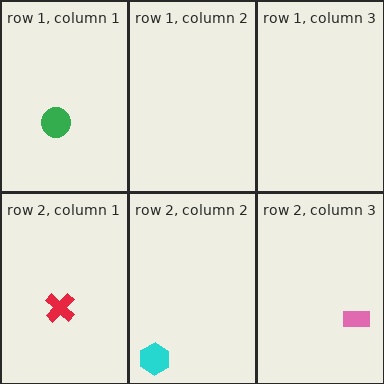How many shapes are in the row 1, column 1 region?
1.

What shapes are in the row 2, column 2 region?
The cyan hexagon.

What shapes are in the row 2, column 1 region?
The red cross.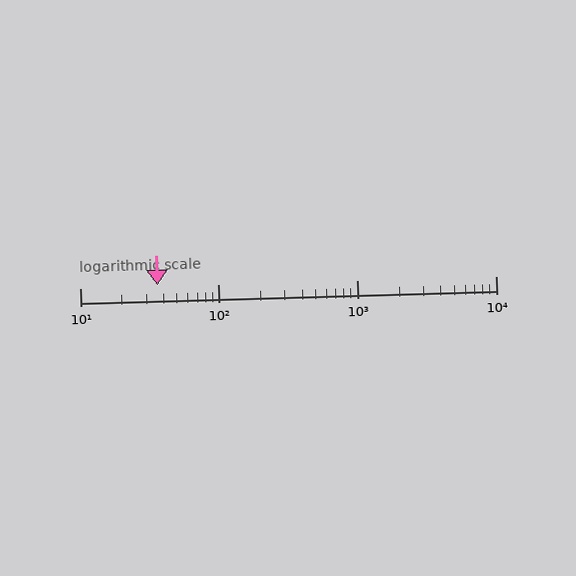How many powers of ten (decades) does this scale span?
The scale spans 3 decades, from 10 to 10000.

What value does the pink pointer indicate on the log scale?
The pointer indicates approximately 36.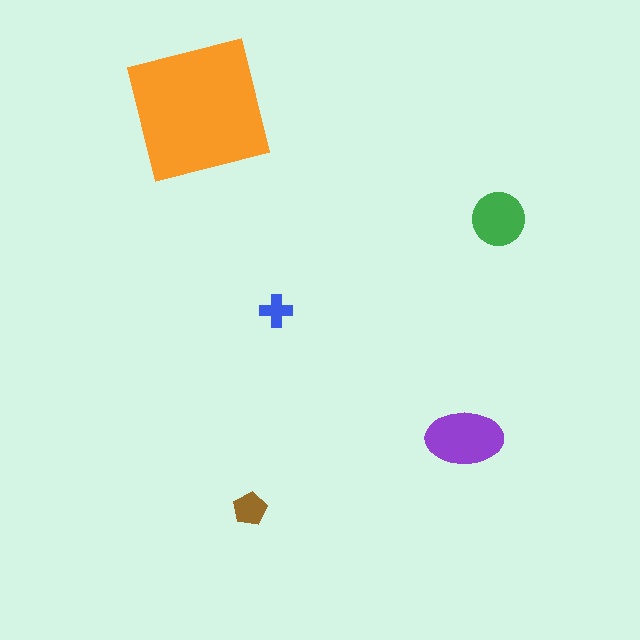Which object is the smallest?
The blue cross.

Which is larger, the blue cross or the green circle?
The green circle.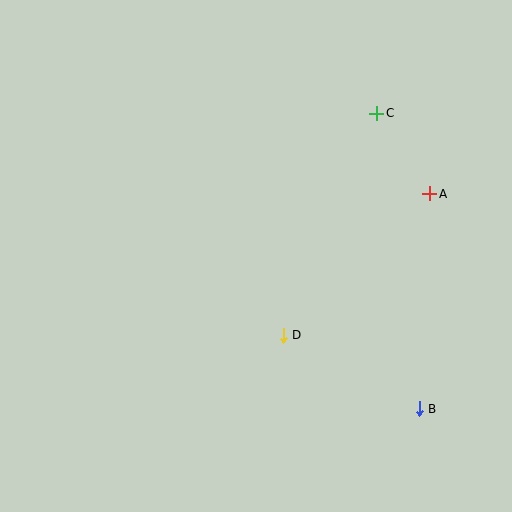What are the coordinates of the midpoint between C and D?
The midpoint between C and D is at (330, 224).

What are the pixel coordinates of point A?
Point A is at (430, 194).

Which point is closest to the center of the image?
Point D at (283, 335) is closest to the center.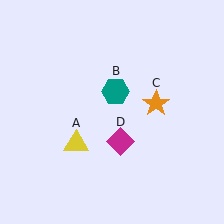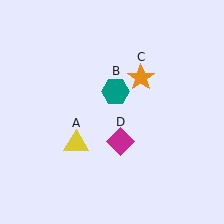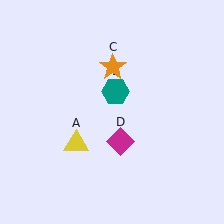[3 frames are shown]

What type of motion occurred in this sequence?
The orange star (object C) rotated counterclockwise around the center of the scene.